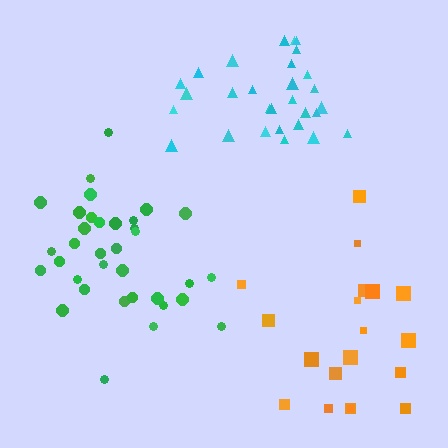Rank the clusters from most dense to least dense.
green, cyan, orange.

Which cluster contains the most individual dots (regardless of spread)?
Green (35).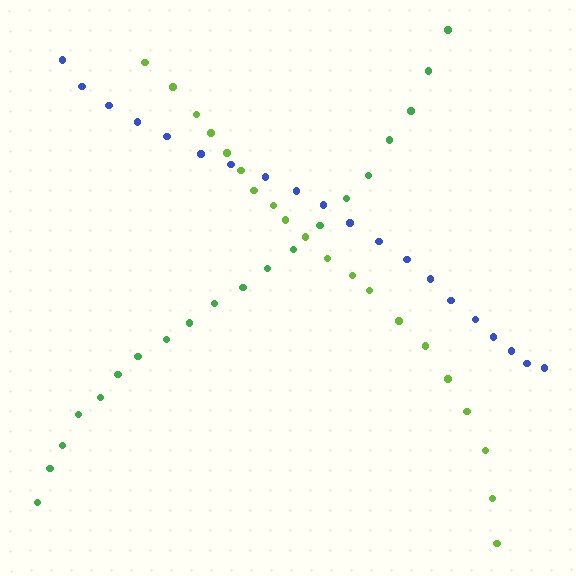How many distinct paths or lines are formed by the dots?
There are 3 distinct paths.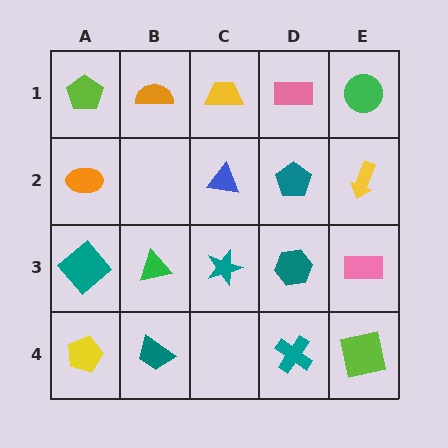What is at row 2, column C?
A blue triangle.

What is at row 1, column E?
A green circle.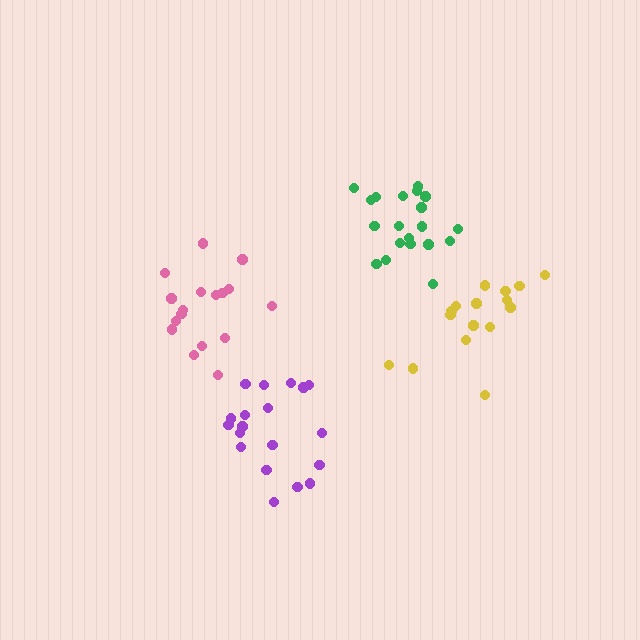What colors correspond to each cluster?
The clusters are colored: pink, purple, yellow, green.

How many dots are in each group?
Group 1: 17 dots, Group 2: 19 dots, Group 3: 16 dots, Group 4: 21 dots (73 total).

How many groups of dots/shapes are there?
There are 4 groups.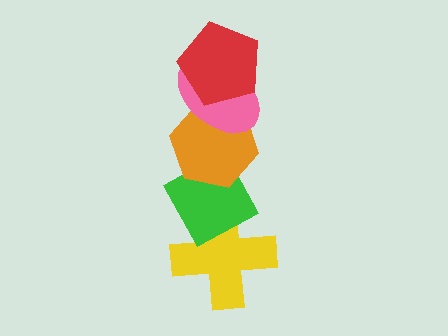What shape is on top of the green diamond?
The orange hexagon is on top of the green diamond.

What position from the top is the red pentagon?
The red pentagon is 1st from the top.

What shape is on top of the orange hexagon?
The pink ellipse is on top of the orange hexagon.